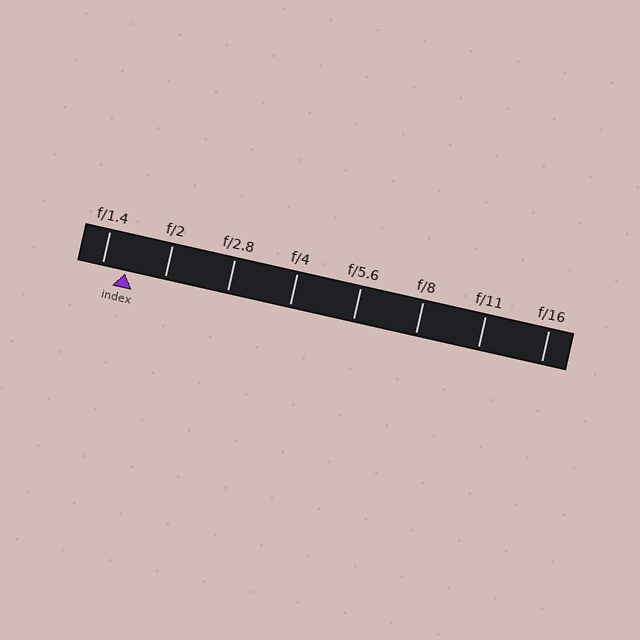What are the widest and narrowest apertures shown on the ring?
The widest aperture shown is f/1.4 and the narrowest is f/16.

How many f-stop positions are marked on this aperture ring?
There are 8 f-stop positions marked.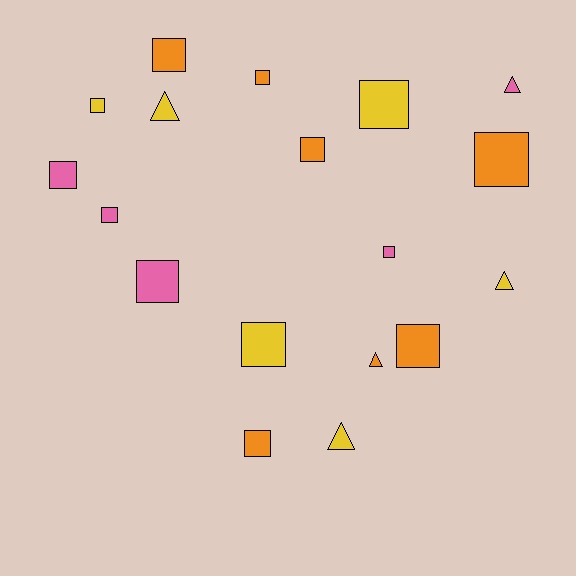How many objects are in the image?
There are 18 objects.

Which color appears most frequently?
Orange, with 7 objects.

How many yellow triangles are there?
There are 3 yellow triangles.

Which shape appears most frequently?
Square, with 13 objects.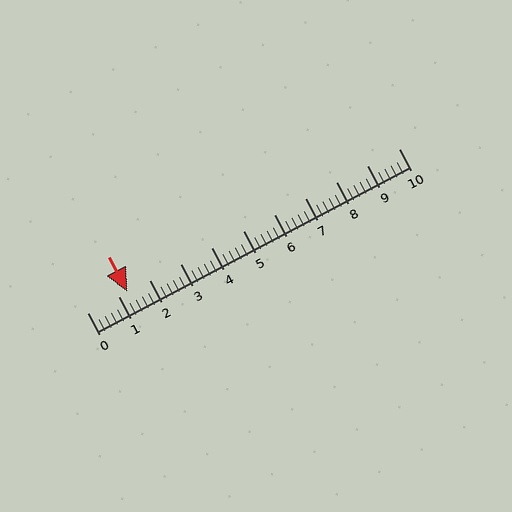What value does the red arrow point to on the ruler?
The red arrow points to approximately 1.3.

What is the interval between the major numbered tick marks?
The major tick marks are spaced 1 units apart.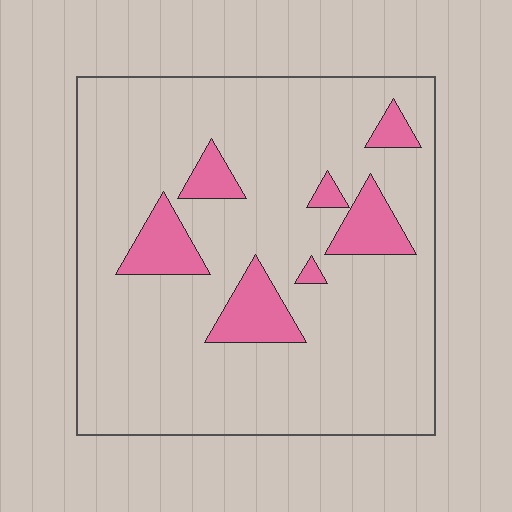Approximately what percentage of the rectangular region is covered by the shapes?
Approximately 15%.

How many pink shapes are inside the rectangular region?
7.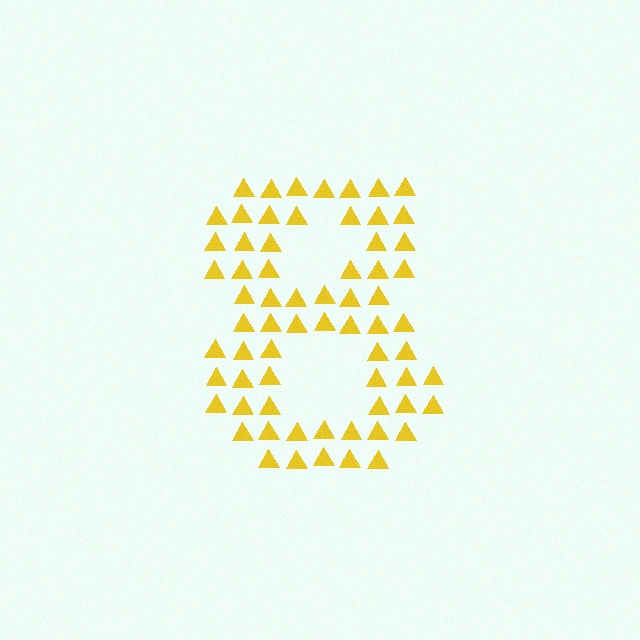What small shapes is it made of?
It is made of small triangles.